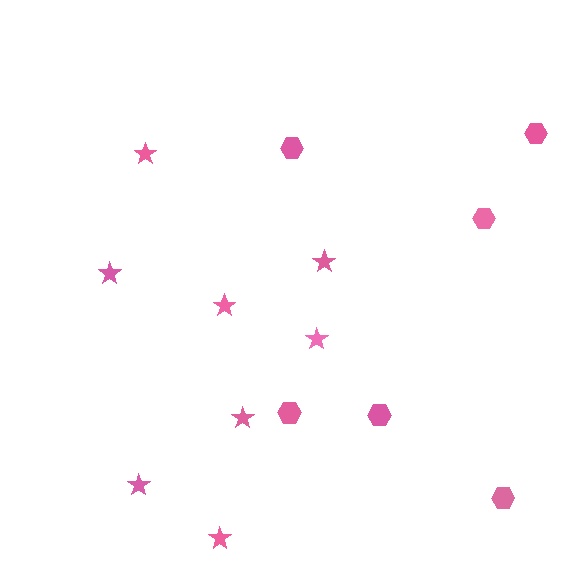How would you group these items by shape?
There are 2 groups: one group of hexagons (6) and one group of stars (8).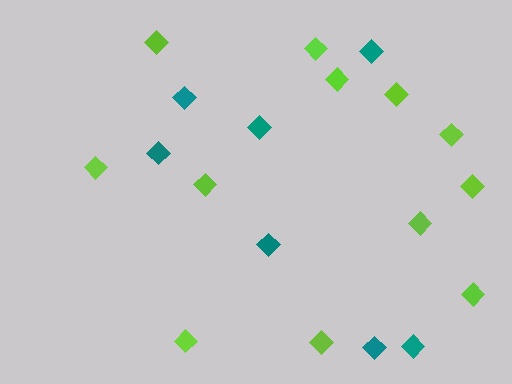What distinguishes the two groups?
There are 2 groups: one group of teal diamonds (7) and one group of lime diamonds (12).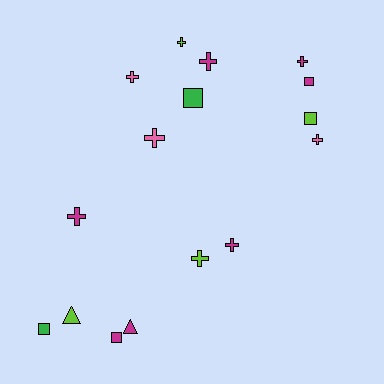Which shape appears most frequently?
Cross, with 9 objects.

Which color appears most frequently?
Magenta, with 7 objects.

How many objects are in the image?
There are 16 objects.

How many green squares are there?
There are 2 green squares.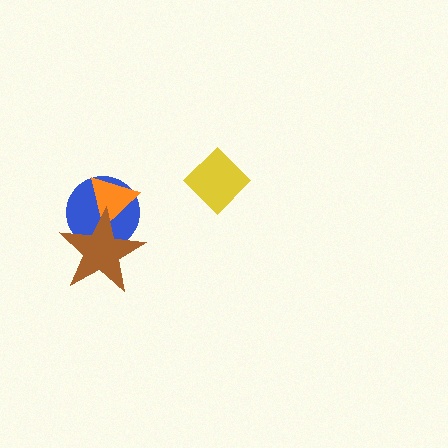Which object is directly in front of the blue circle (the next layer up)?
The orange triangle is directly in front of the blue circle.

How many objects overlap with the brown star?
2 objects overlap with the brown star.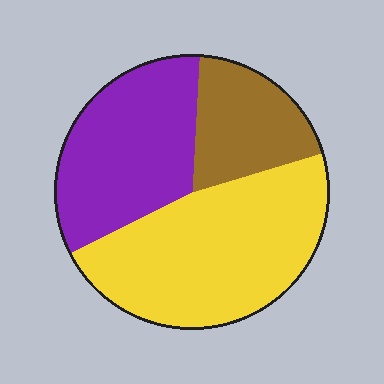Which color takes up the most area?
Yellow, at roughly 45%.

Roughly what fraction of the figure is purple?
Purple covers 33% of the figure.